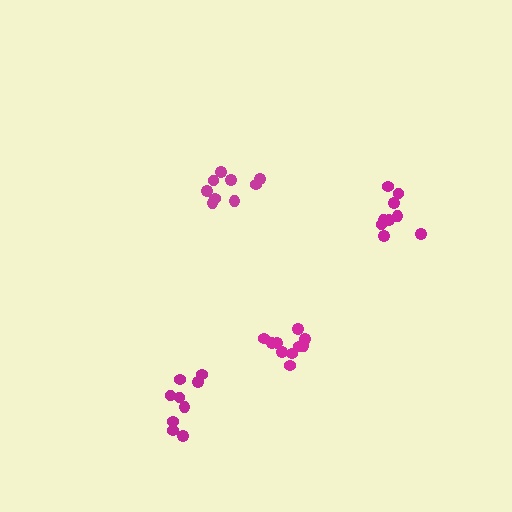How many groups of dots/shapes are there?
There are 4 groups.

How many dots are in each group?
Group 1: 10 dots, Group 2: 9 dots, Group 3: 9 dots, Group 4: 9 dots (37 total).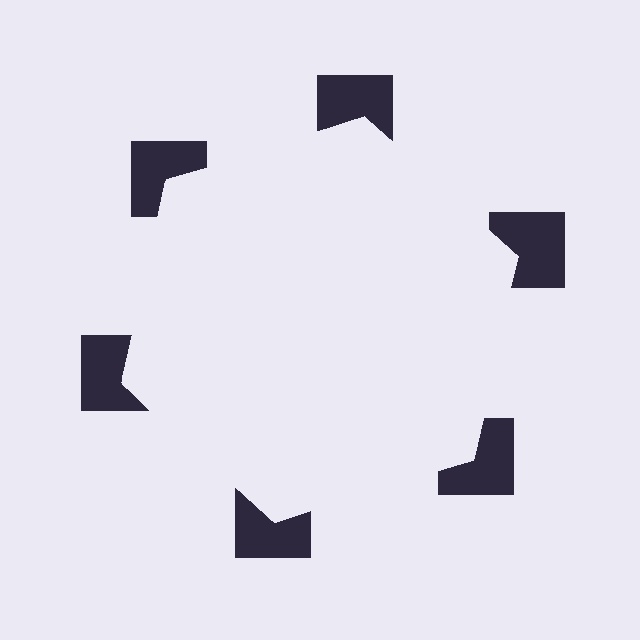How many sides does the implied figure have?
6 sides.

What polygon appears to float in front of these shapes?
An illusory hexagon — its edges are inferred from the aligned wedge cuts in the notched squares, not physically drawn.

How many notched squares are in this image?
There are 6 — one at each vertex of the illusory hexagon.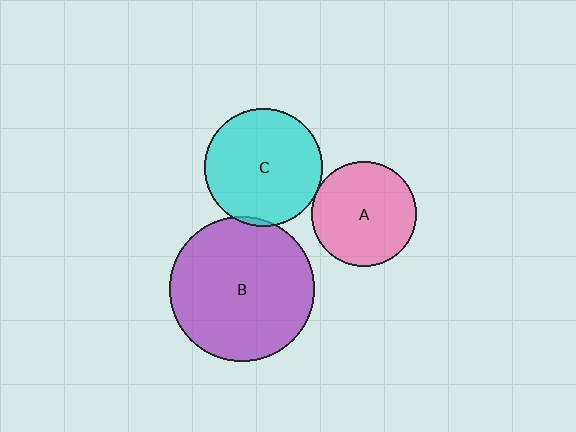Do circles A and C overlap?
Yes.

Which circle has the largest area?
Circle B (purple).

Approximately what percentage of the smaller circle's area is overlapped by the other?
Approximately 5%.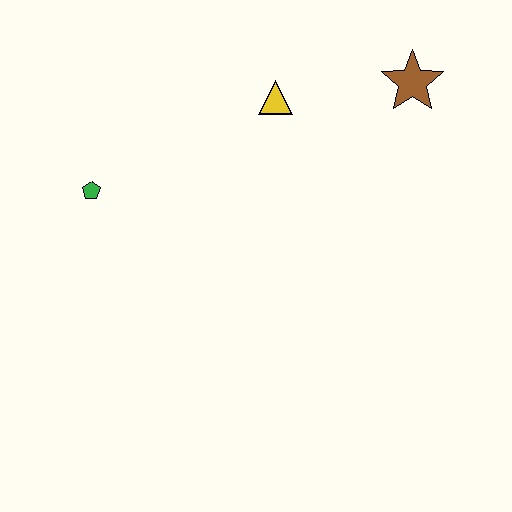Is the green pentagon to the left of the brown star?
Yes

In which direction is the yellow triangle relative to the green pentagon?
The yellow triangle is to the right of the green pentagon.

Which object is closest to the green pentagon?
The yellow triangle is closest to the green pentagon.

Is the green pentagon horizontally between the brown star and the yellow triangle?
No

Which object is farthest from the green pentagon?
The brown star is farthest from the green pentagon.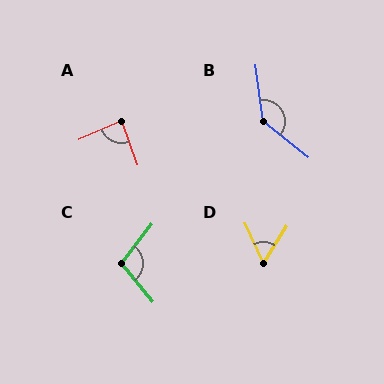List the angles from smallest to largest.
D (57°), A (86°), C (103°), B (135°).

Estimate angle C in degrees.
Approximately 103 degrees.